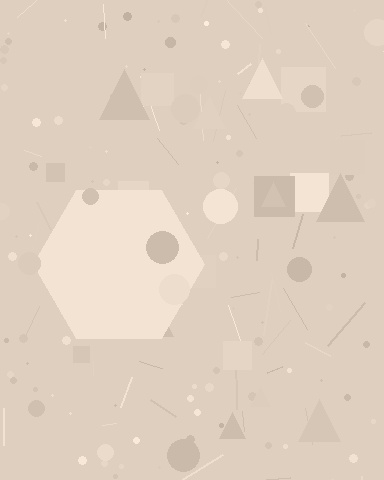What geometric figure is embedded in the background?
A hexagon is embedded in the background.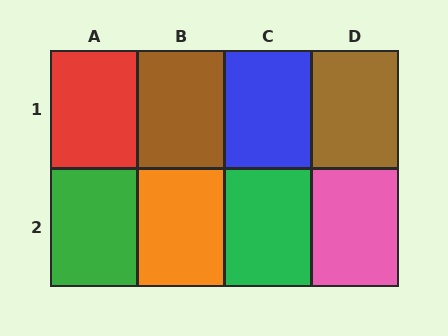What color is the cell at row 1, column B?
Brown.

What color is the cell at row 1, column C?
Blue.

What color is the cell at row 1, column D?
Brown.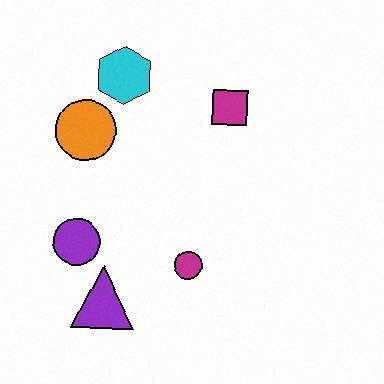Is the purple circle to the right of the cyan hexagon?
No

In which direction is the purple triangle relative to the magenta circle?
The purple triangle is to the left of the magenta circle.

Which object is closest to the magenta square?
The cyan hexagon is closest to the magenta square.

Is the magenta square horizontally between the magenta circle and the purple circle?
No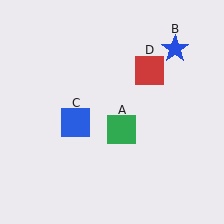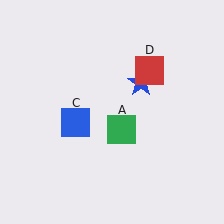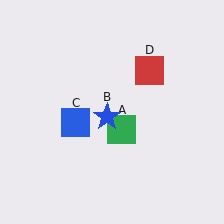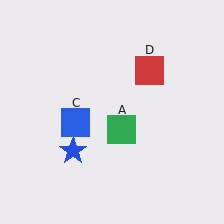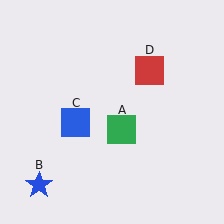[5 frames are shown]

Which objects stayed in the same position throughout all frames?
Green square (object A) and blue square (object C) and red square (object D) remained stationary.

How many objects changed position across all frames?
1 object changed position: blue star (object B).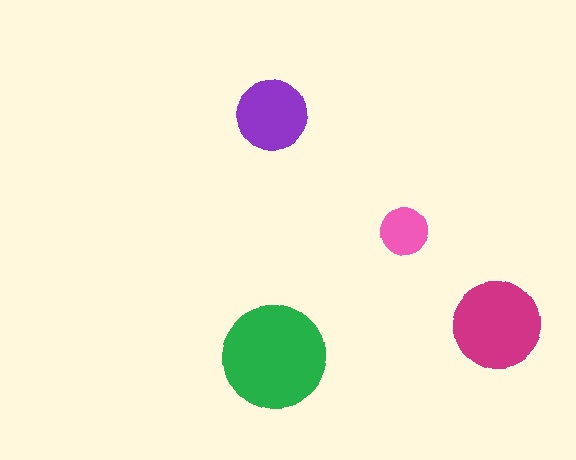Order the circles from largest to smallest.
the green one, the magenta one, the purple one, the pink one.